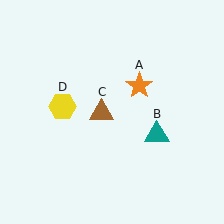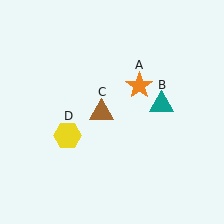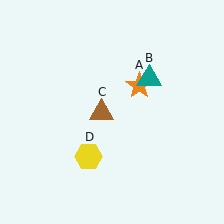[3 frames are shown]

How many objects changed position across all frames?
2 objects changed position: teal triangle (object B), yellow hexagon (object D).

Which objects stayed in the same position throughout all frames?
Orange star (object A) and brown triangle (object C) remained stationary.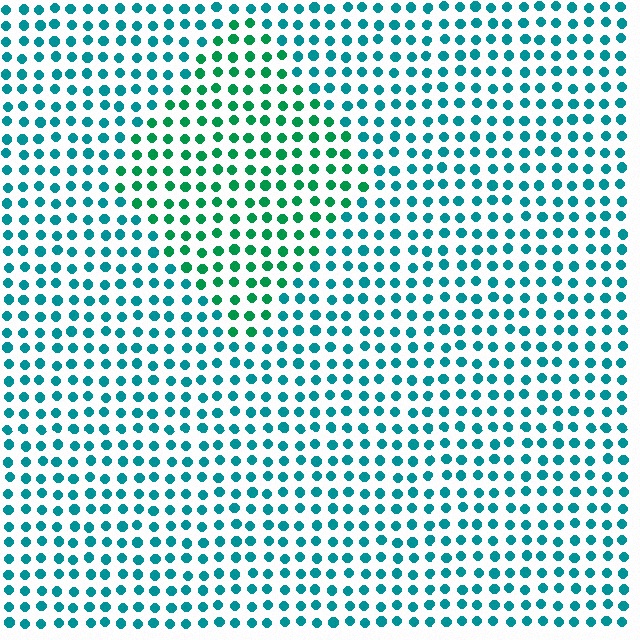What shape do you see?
I see a diamond.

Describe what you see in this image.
The image is filled with small teal elements in a uniform arrangement. A diamond-shaped region is visible where the elements are tinted to a slightly different hue, forming a subtle color boundary.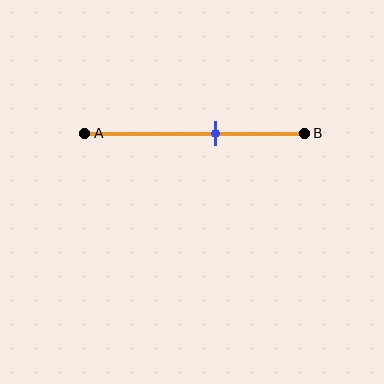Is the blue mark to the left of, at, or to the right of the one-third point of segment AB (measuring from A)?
The blue mark is to the right of the one-third point of segment AB.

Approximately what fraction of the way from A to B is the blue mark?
The blue mark is approximately 60% of the way from A to B.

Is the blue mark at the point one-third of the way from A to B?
No, the mark is at about 60% from A, not at the 33% one-third point.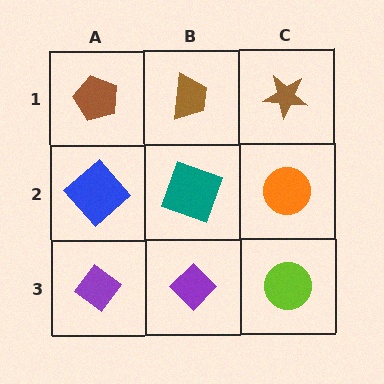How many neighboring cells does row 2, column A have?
3.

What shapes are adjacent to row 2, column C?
A brown star (row 1, column C), a lime circle (row 3, column C), a teal square (row 2, column B).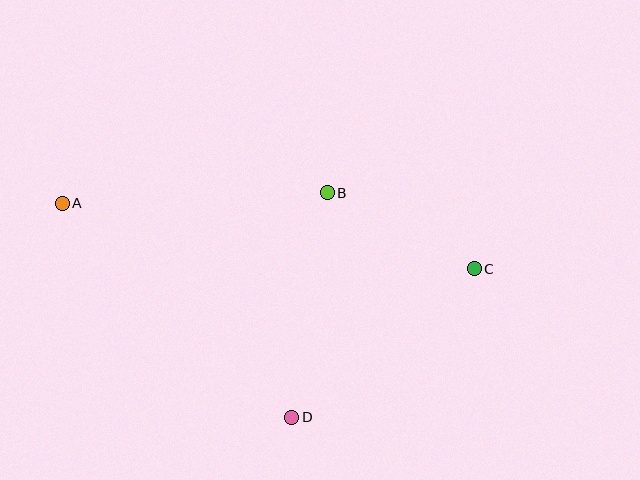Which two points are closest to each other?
Points B and C are closest to each other.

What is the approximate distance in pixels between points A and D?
The distance between A and D is approximately 314 pixels.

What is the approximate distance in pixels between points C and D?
The distance between C and D is approximately 235 pixels.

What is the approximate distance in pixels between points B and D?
The distance between B and D is approximately 227 pixels.